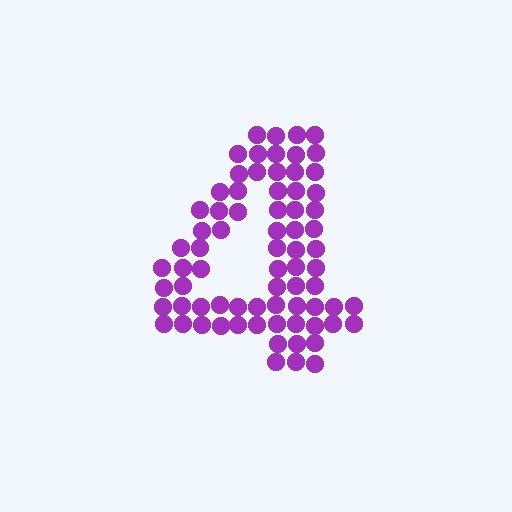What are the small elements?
The small elements are circles.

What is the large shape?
The large shape is the digit 4.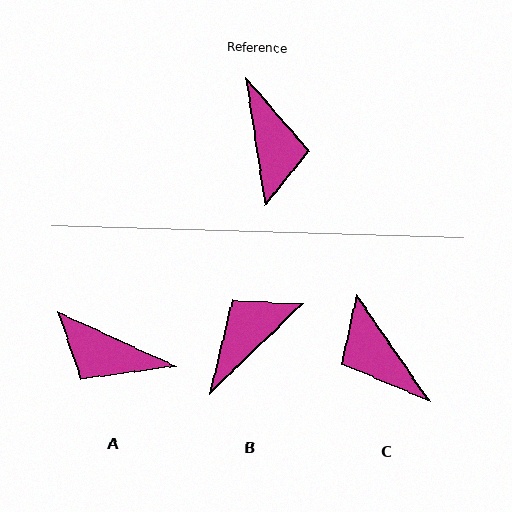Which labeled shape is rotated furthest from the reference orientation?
C, about 154 degrees away.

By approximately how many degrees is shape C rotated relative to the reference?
Approximately 154 degrees clockwise.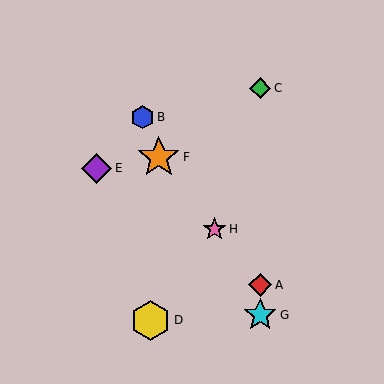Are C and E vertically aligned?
No, C is at x≈260 and E is at x≈96.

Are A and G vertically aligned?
Yes, both are at x≈260.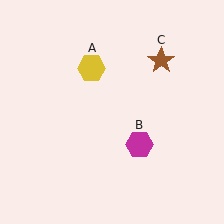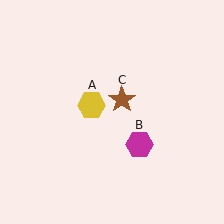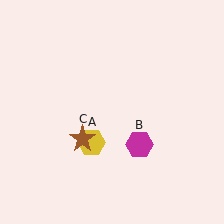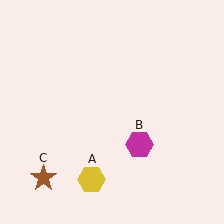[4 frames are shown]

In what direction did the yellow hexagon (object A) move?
The yellow hexagon (object A) moved down.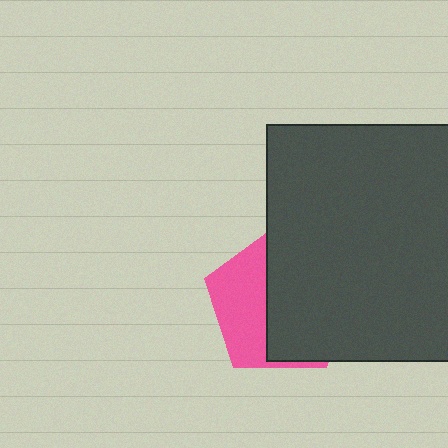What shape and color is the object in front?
The object in front is a dark gray square.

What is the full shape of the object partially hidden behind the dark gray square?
The partially hidden object is a pink pentagon.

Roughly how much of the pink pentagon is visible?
A small part of it is visible (roughly 39%).